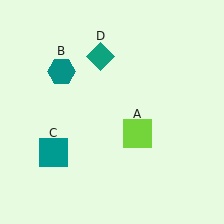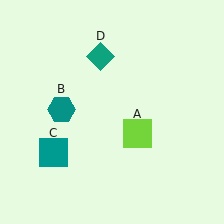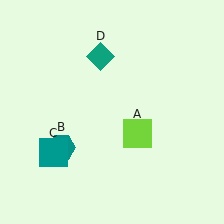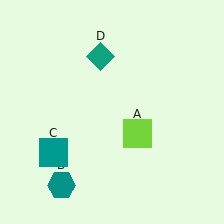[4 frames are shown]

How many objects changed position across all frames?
1 object changed position: teal hexagon (object B).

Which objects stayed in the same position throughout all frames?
Lime square (object A) and teal square (object C) and teal diamond (object D) remained stationary.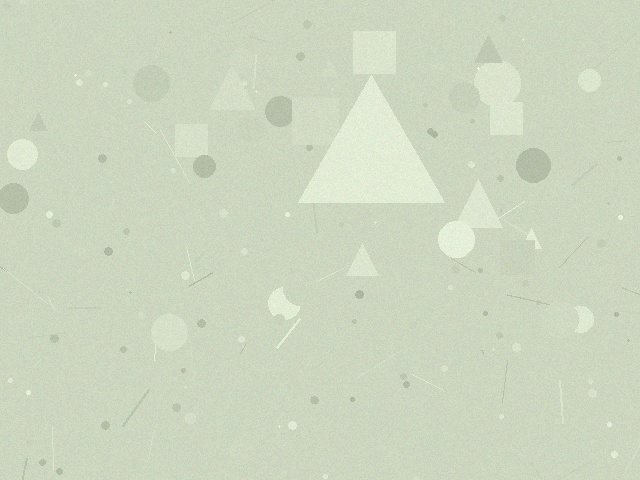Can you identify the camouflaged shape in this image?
The camouflaged shape is a triangle.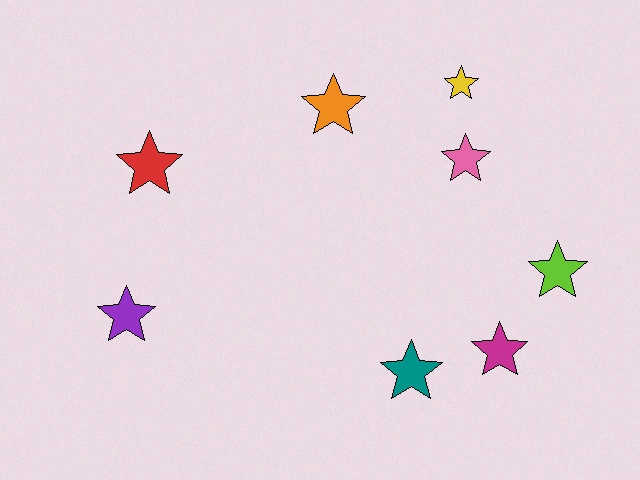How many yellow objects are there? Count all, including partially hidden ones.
There is 1 yellow object.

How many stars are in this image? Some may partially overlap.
There are 8 stars.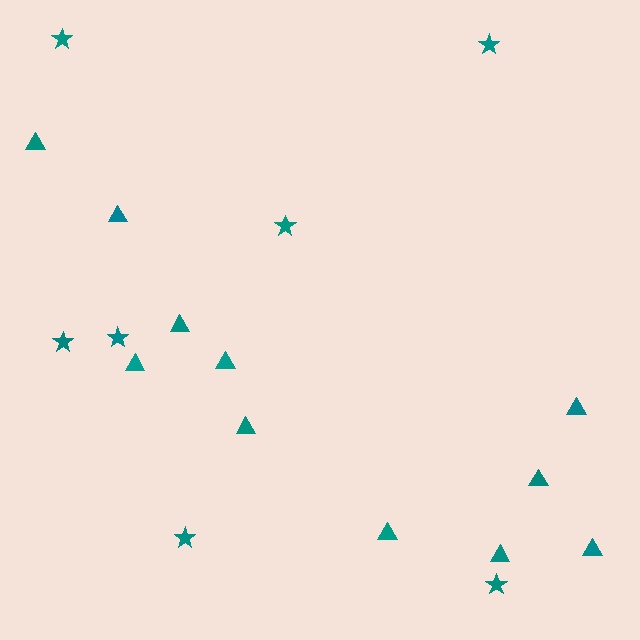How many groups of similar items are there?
There are 2 groups: one group of triangles (11) and one group of stars (7).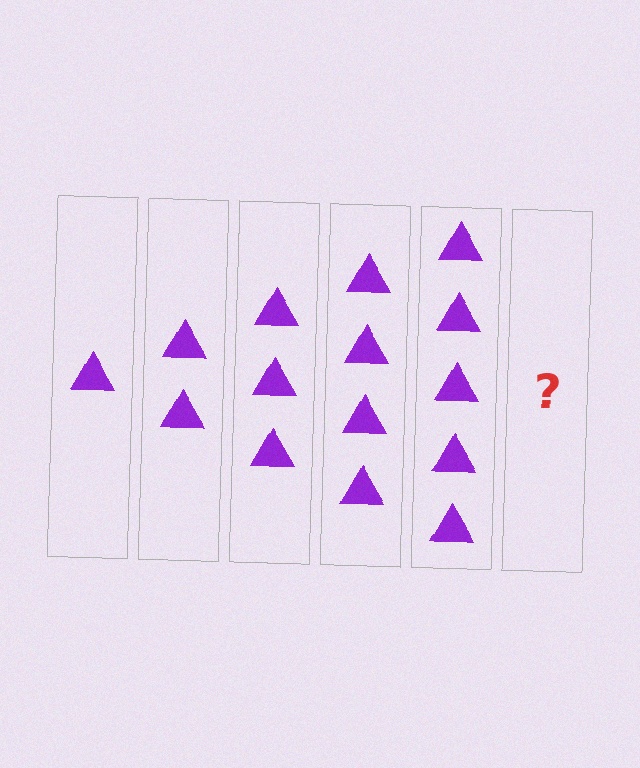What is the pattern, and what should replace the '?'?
The pattern is that each step adds one more triangle. The '?' should be 6 triangles.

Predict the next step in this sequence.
The next step is 6 triangles.